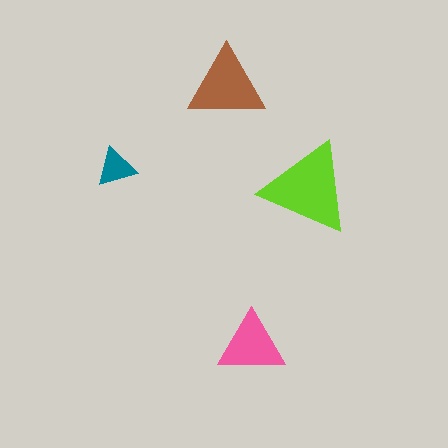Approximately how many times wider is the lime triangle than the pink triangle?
About 1.5 times wider.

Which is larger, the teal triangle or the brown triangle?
The brown one.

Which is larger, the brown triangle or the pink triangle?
The brown one.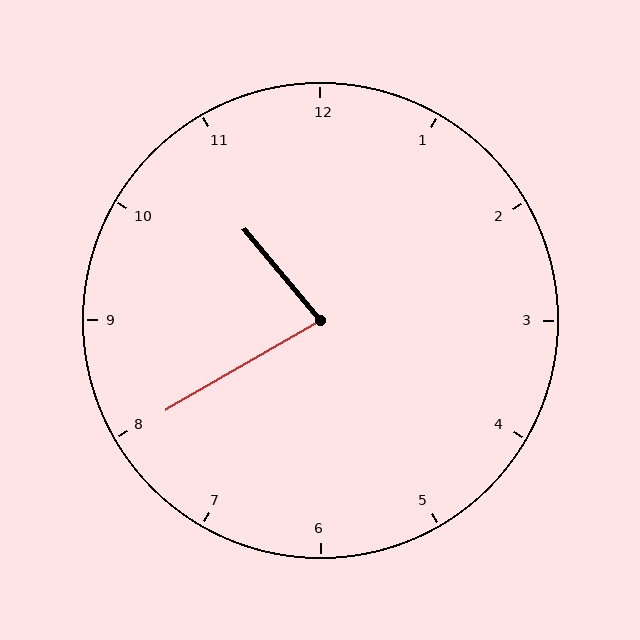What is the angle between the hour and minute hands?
Approximately 80 degrees.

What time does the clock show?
10:40.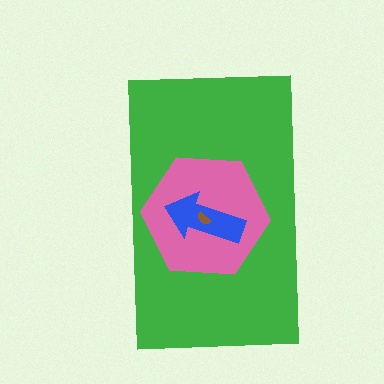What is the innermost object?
The brown semicircle.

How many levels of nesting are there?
4.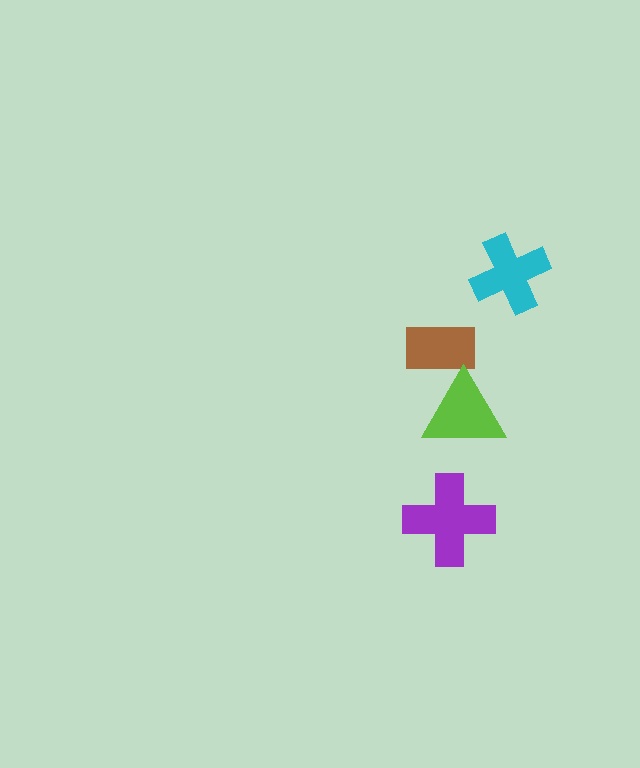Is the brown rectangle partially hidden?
Yes, it is partially covered by another shape.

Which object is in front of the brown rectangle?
The lime triangle is in front of the brown rectangle.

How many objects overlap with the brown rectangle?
1 object overlaps with the brown rectangle.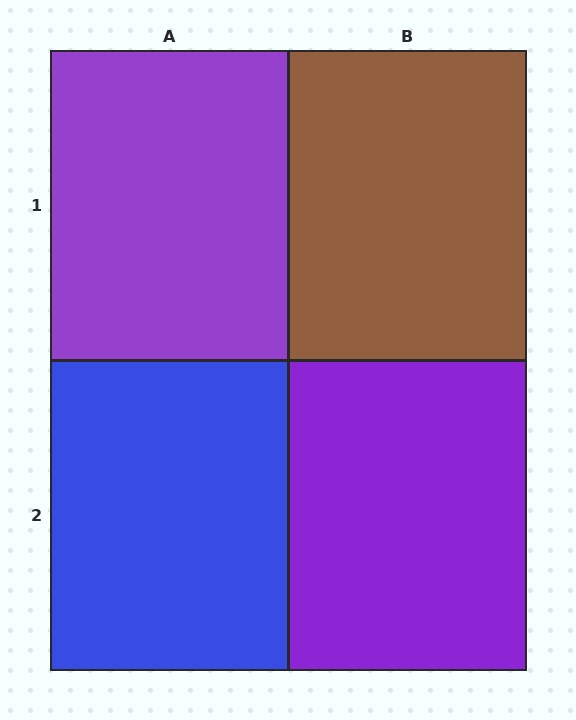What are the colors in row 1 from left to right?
Purple, brown.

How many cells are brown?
1 cell is brown.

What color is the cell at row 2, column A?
Blue.